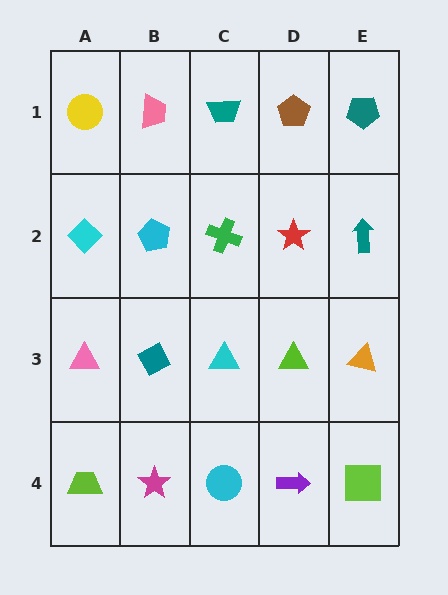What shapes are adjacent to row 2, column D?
A brown pentagon (row 1, column D), a lime triangle (row 3, column D), a green cross (row 2, column C), a teal arrow (row 2, column E).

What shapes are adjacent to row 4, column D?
A lime triangle (row 3, column D), a cyan circle (row 4, column C), a lime square (row 4, column E).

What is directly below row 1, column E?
A teal arrow.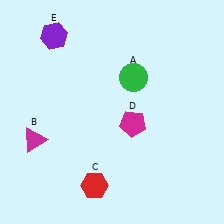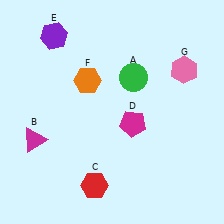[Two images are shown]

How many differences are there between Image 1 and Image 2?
There are 2 differences between the two images.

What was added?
An orange hexagon (F), a pink hexagon (G) were added in Image 2.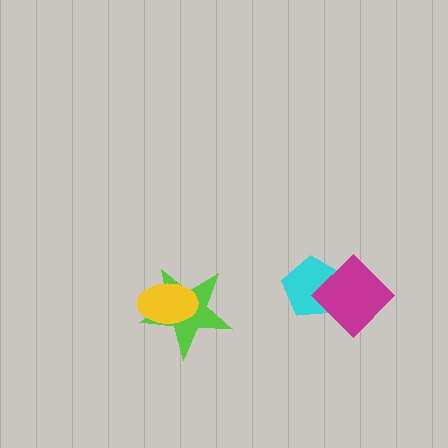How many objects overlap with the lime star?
1 object overlaps with the lime star.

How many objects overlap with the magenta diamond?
1 object overlaps with the magenta diamond.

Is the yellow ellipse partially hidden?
No, no other shape covers it.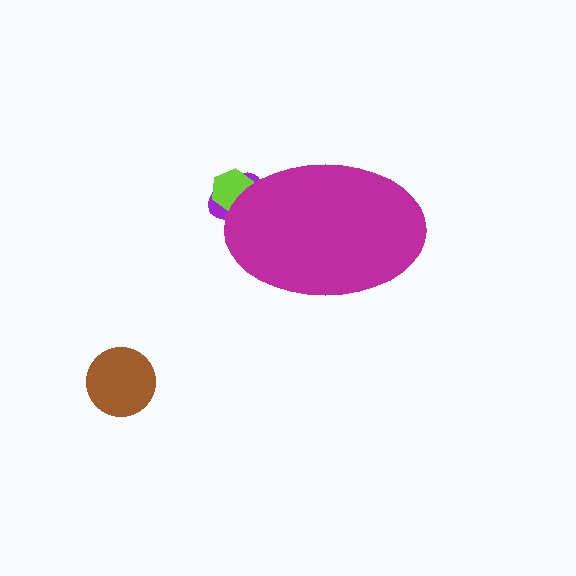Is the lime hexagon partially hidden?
Yes, the lime hexagon is partially hidden behind the magenta ellipse.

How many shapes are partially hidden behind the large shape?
2 shapes are partially hidden.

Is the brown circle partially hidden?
No, the brown circle is fully visible.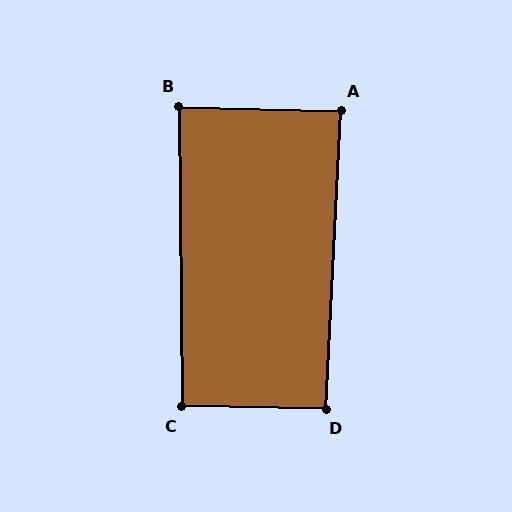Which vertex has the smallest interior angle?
B, at approximately 88 degrees.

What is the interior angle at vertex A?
Approximately 89 degrees (approximately right).